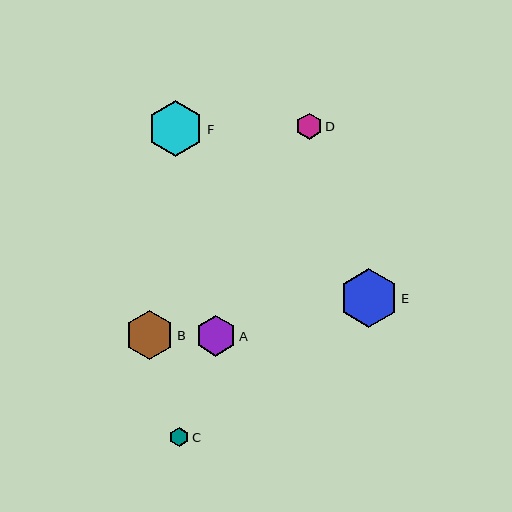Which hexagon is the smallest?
Hexagon C is the smallest with a size of approximately 19 pixels.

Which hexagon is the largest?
Hexagon E is the largest with a size of approximately 59 pixels.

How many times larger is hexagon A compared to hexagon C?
Hexagon A is approximately 2.1 times the size of hexagon C.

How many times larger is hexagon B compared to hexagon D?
Hexagon B is approximately 1.9 times the size of hexagon D.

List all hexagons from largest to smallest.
From largest to smallest: E, F, B, A, D, C.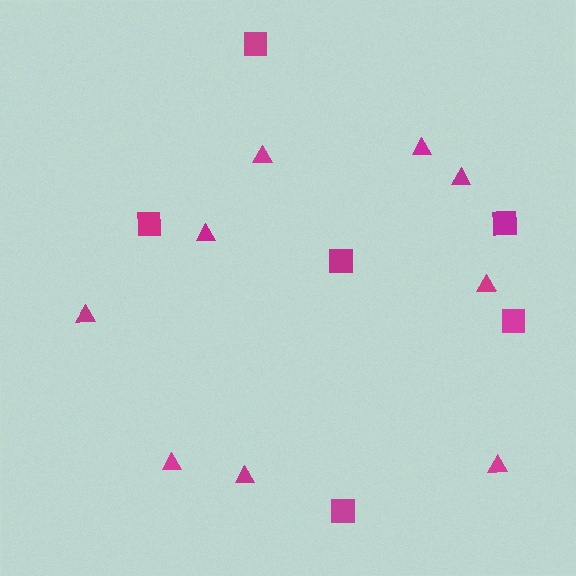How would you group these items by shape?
There are 2 groups: one group of squares (6) and one group of triangles (9).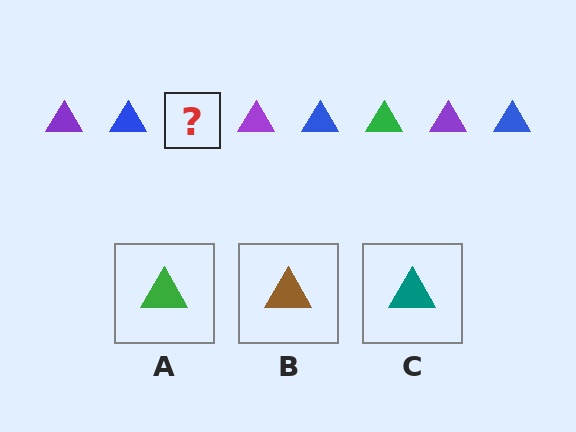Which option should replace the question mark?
Option A.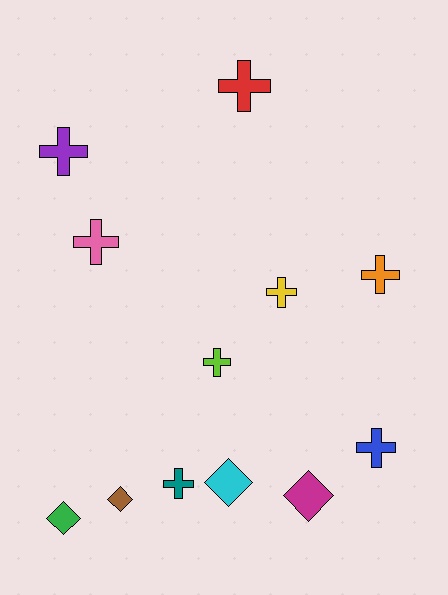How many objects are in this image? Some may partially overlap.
There are 12 objects.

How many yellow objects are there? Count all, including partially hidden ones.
There is 1 yellow object.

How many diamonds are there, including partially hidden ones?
There are 4 diamonds.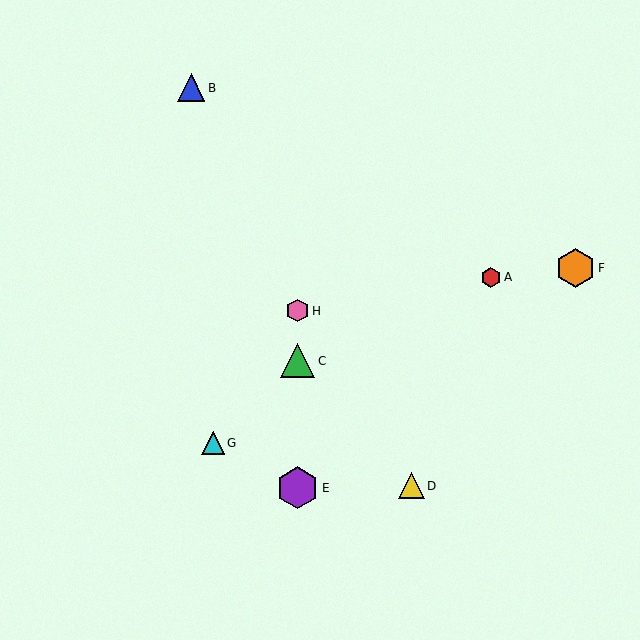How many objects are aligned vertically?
3 objects (C, E, H) are aligned vertically.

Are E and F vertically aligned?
No, E is at x≈298 and F is at x≈576.